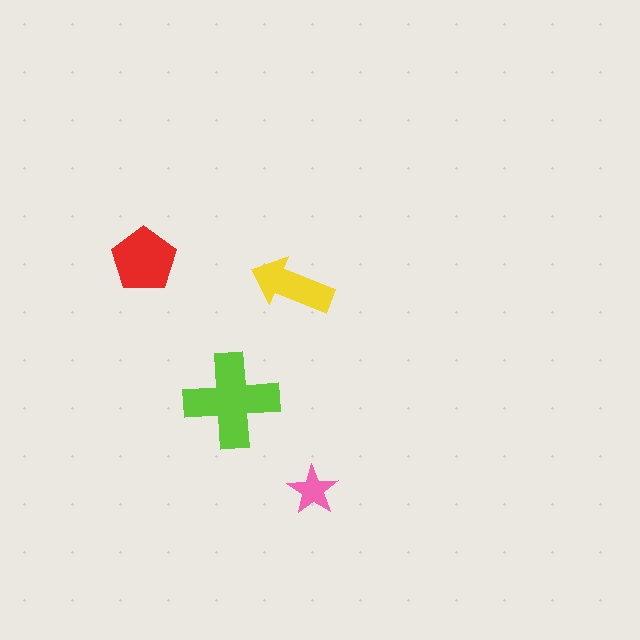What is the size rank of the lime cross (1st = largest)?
1st.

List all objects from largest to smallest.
The lime cross, the red pentagon, the yellow arrow, the pink star.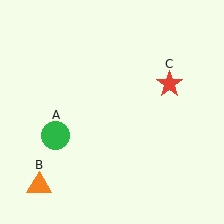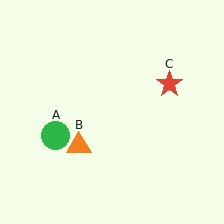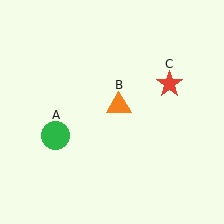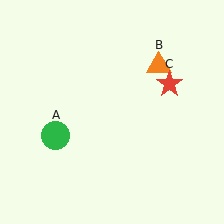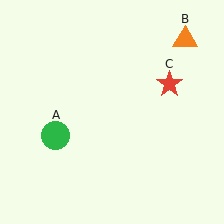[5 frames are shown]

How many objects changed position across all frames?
1 object changed position: orange triangle (object B).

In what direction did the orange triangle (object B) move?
The orange triangle (object B) moved up and to the right.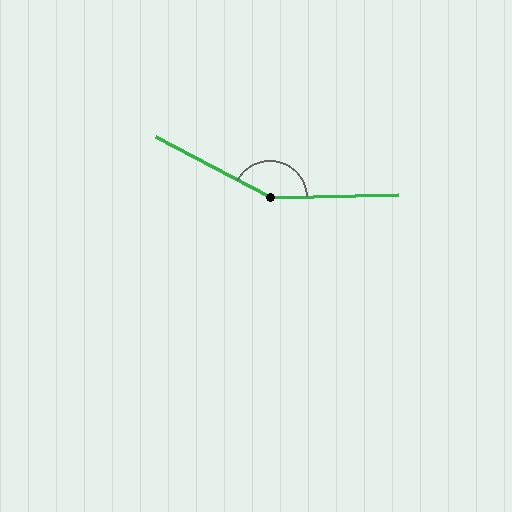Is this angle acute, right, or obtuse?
It is obtuse.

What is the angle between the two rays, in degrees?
Approximately 151 degrees.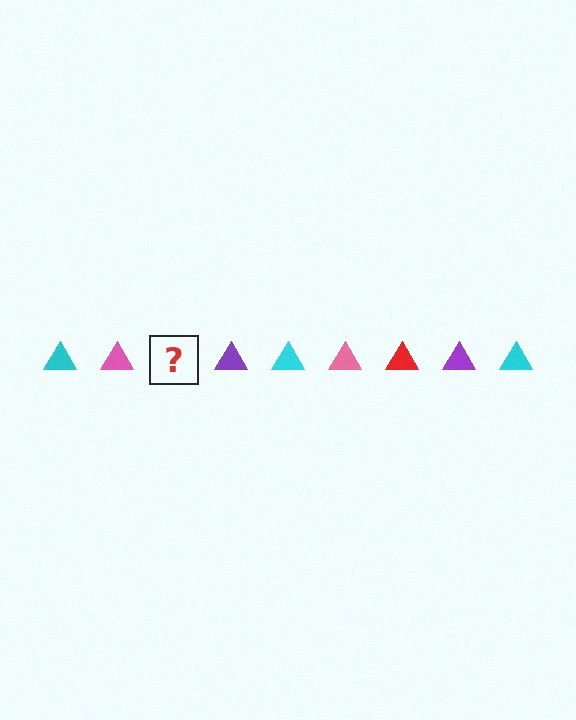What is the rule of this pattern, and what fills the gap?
The rule is that the pattern cycles through cyan, pink, red, purple triangles. The gap should be filled with a red triangle.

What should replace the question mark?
The question mark should be replaced with a red triangle.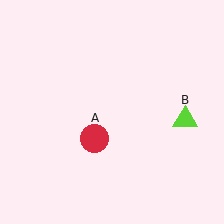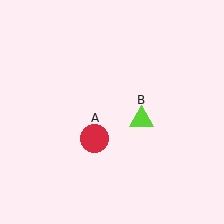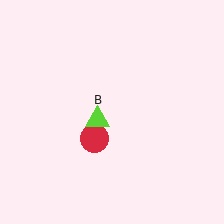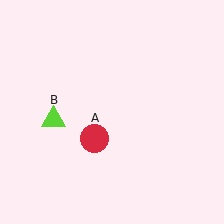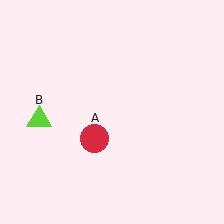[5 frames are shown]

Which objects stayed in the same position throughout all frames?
Red circle (object A) remained stationary.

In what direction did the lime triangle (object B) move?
The lime triangle (object B) moved left.